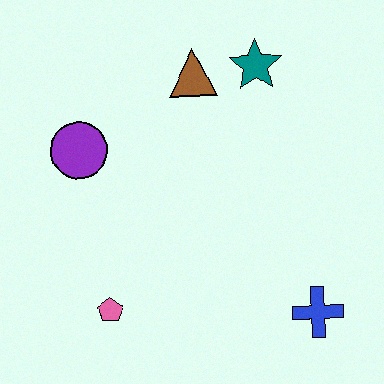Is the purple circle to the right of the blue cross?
No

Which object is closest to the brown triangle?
The teal star is closest to the brown triangle.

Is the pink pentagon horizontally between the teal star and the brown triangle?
No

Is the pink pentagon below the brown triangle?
Yes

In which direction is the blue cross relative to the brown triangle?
The blue cross is below the brown triangle.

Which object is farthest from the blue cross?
The purple circle is farthest from the blue cross.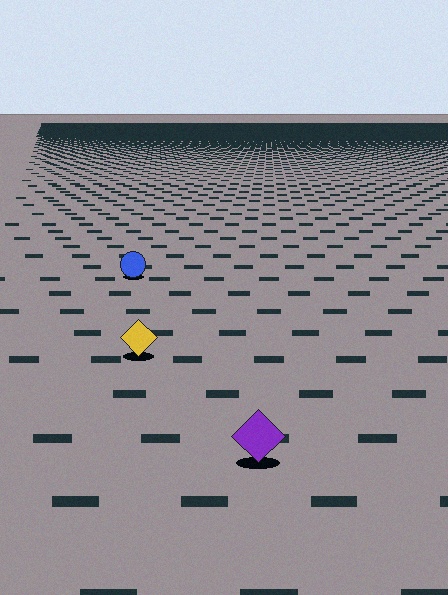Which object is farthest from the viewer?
The blue circle is farthest from the viewer. It appears smaller and the ground texture around it is denser.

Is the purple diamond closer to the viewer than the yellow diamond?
Yes. The purple diamond is closer — you can tell from the texture gradient: the ground texture is coarser near it.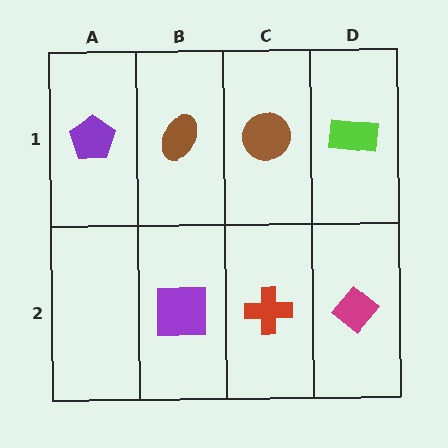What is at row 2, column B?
A purple square.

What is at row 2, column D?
A magenta diamond.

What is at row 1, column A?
A purple pentagon.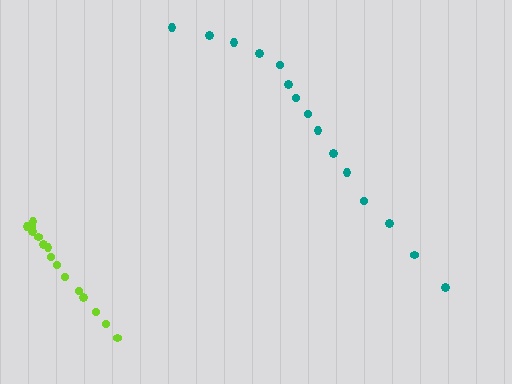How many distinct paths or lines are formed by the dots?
There are 2 distinct paths.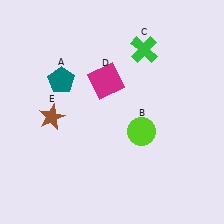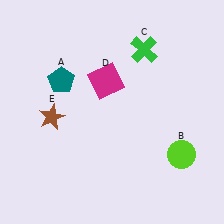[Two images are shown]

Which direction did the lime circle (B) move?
The lime circle (B) moved right.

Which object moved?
The lime circle (B) moved right.